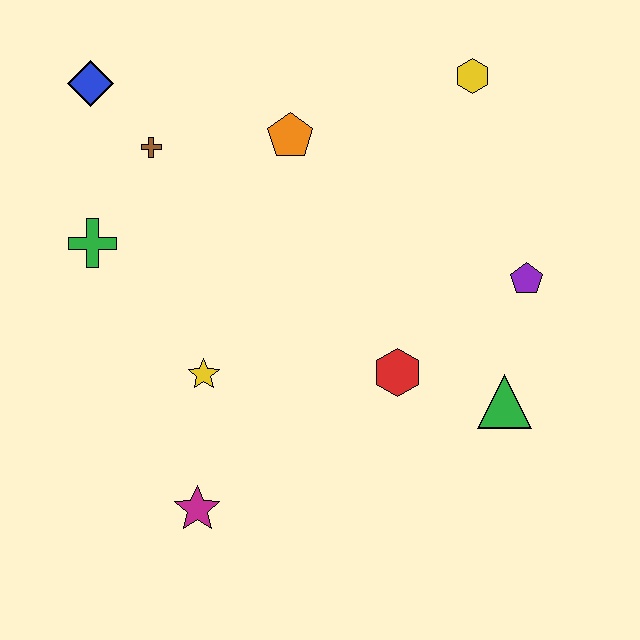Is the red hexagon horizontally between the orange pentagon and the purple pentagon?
Yes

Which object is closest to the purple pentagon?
The green triangle is closest to the purple pentagon.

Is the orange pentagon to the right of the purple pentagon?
No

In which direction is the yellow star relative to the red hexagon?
The yellow star is to the left of the red hexagon.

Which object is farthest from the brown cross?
The green triangle is farthest from the brown cross.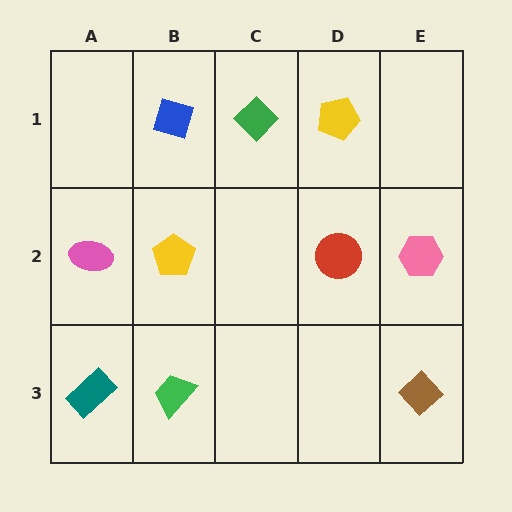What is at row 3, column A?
A teal rectangle.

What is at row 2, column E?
A pink hexagon.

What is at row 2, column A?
A pink ellipse.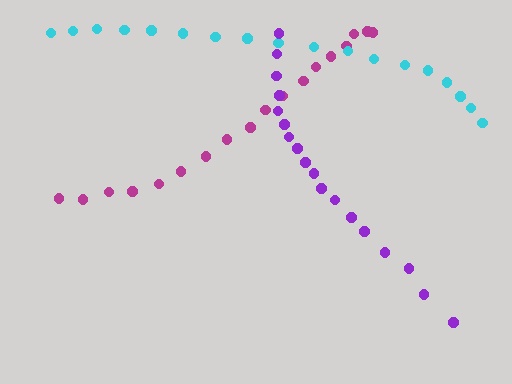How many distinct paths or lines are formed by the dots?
There are 3 distinct paths.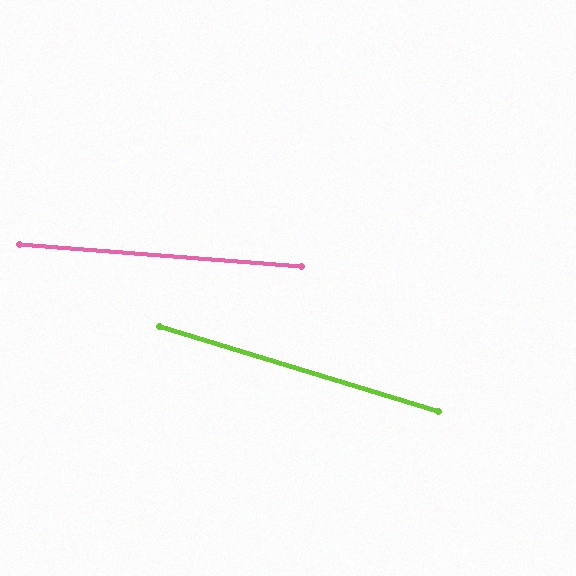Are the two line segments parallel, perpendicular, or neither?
Neither parallel nor perpendicular — they differ by about 12°.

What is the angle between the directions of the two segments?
Approximately 12 degrees.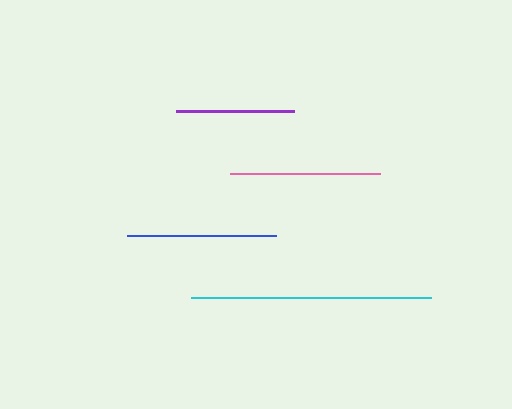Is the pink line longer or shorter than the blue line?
The pink line is longer than the blue line.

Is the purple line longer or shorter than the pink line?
The pink line is longer than the purple line.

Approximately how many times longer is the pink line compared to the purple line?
The pink line is approximately 1.3 times the length of the purple line.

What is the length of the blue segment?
The blue segment is approximately 149 pixels long.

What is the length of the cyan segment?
The cyan segment is approximately 241 pixels long.